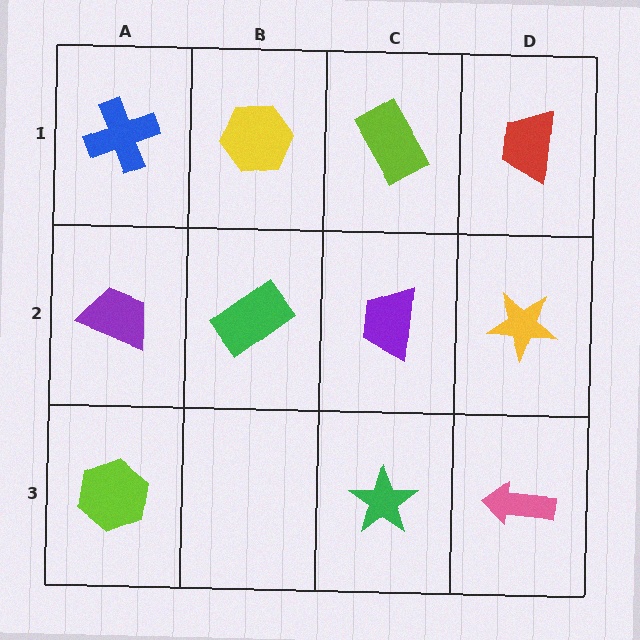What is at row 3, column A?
A lime hexagon.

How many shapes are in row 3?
3 shapes.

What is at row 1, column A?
A blue cross.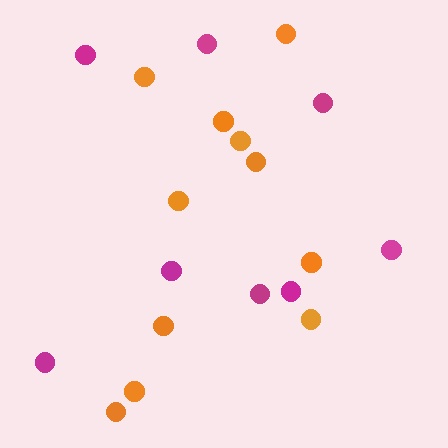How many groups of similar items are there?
There are 2 groups: one group of orange circles (11) and one group of magenta circles (8).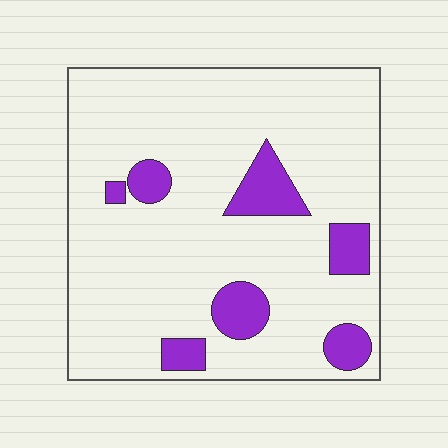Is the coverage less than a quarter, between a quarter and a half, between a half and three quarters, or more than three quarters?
Less than a quarter.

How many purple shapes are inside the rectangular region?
7.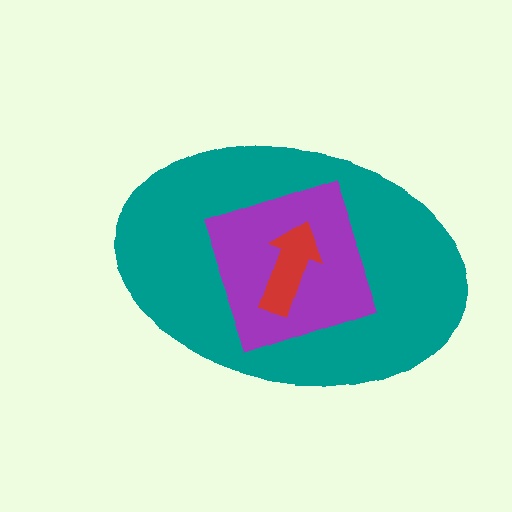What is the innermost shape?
The red arrow.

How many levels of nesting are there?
3.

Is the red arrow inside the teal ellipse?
Yes.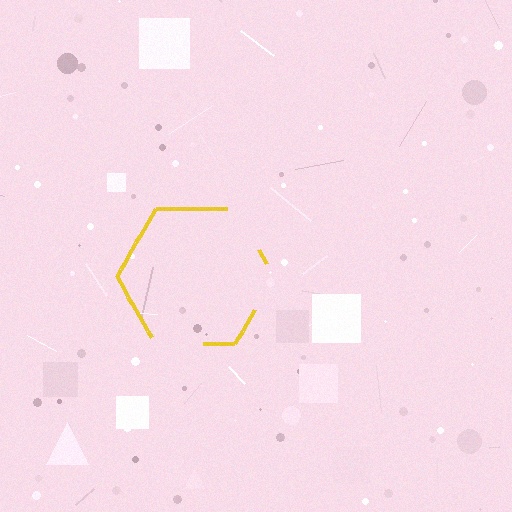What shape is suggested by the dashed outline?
The dashed outline suggests a hexagon.